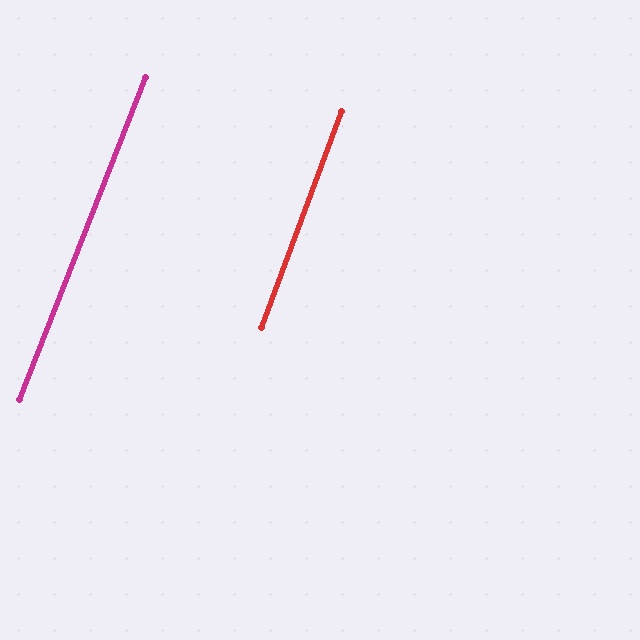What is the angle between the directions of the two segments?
Approximately 1 degree.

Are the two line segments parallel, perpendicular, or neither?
Parallel — their directions differ by only 0.9°.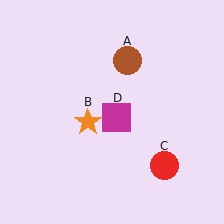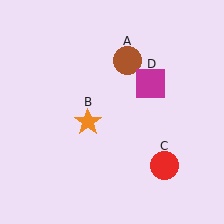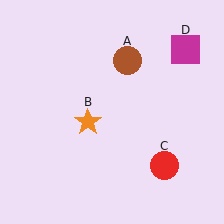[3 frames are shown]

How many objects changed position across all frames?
1 object changed position: magenta square (object D).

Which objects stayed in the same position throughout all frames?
Brown circle (object A) and orange star (object B) and red circle (object C) remained stationary.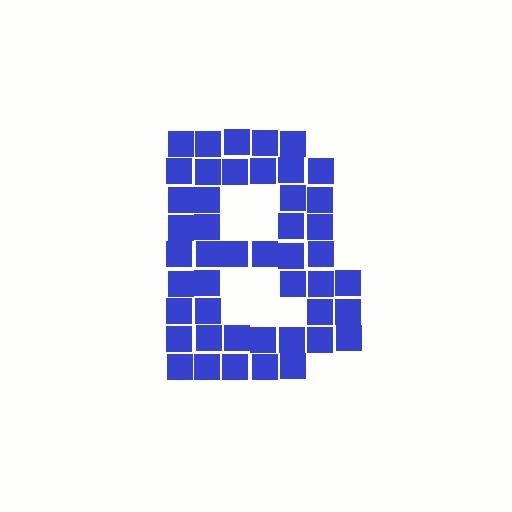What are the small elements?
The small elements are squares.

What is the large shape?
The large shape is the letter B.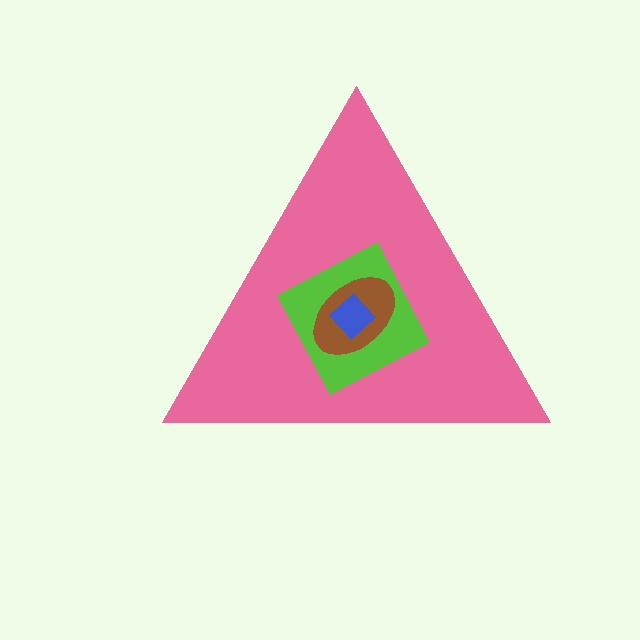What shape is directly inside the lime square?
The brown ellipse.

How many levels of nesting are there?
4.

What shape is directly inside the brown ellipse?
The blue diamond.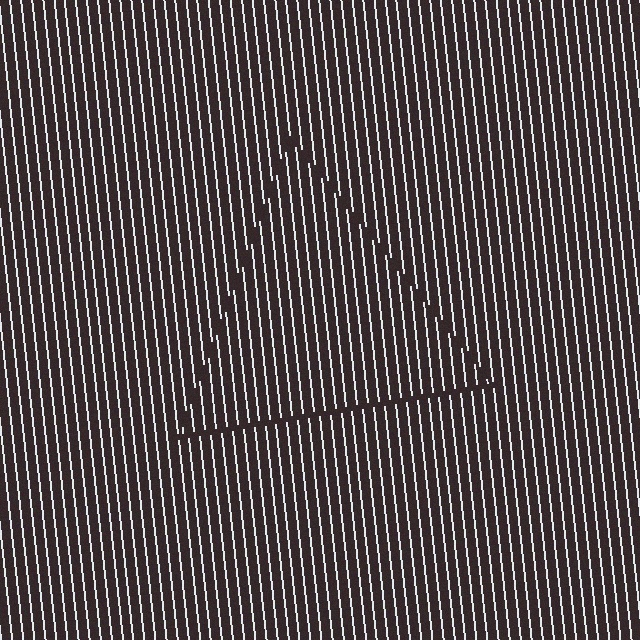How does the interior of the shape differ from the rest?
The interior of the shape contains the same grating, shifted by half a period — the contour is defined by the phase discontinuity where line-ends from the inner and outer gratings abut.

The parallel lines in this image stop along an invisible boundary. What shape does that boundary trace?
An illusory triangle. The interior of the shape contains the same grating, shifted by half a period — the contour is defined by the phase discontinuity where line-ends from the inner and outer gratings abut.